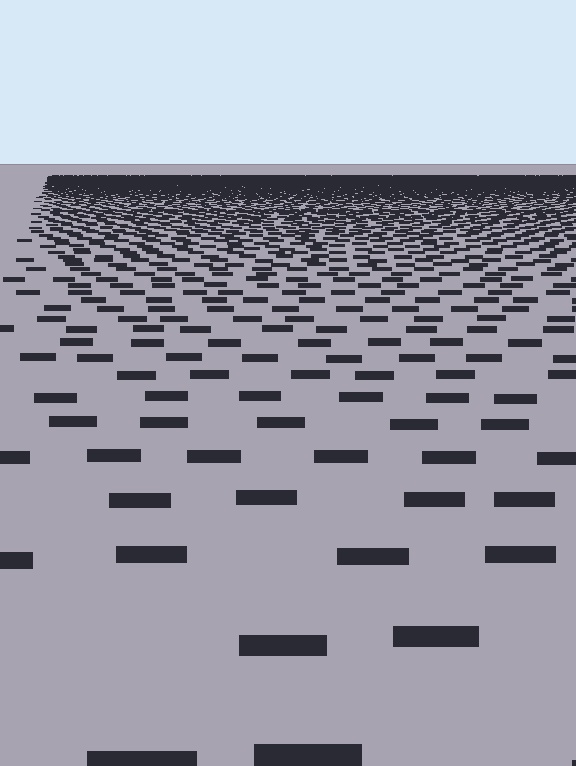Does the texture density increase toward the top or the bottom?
Density increases toward the top.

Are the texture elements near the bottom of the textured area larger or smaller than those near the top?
Larger. Near the bottom, elements are closer to the viewer and appear at a bigger on-screen size.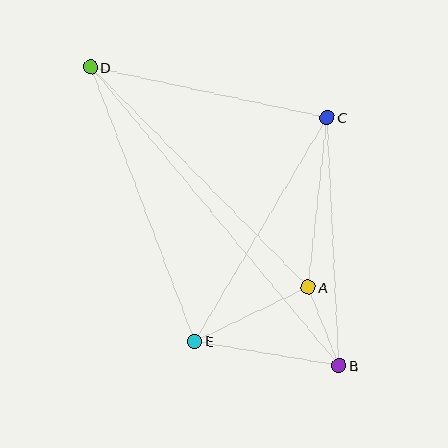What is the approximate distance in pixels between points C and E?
The distance between C and E is approximately 260 pixels.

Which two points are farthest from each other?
Points B and D are farthest from each other.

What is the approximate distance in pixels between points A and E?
The distance between A and E is approximately 126 pixels.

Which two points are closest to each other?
Points A and B are closest to each other.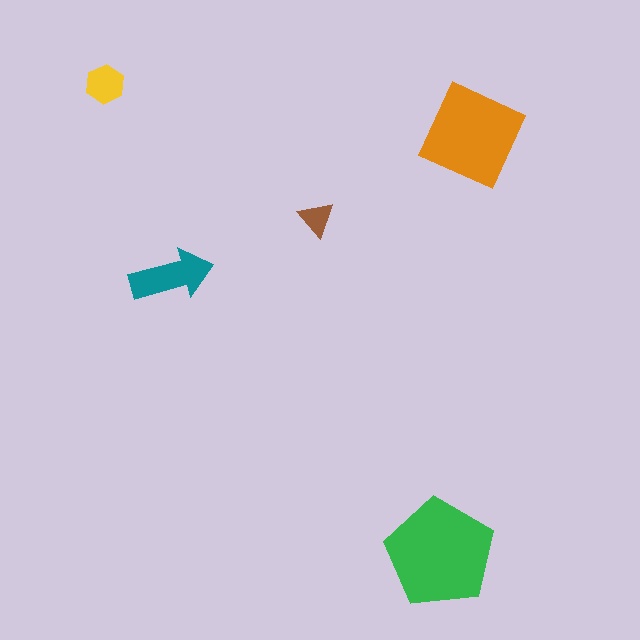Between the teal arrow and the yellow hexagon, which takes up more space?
The teal arrow.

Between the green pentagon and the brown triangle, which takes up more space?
The green pentagon.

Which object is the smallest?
The brown triangle.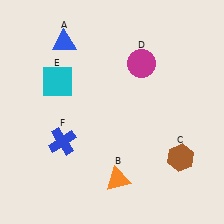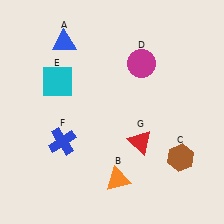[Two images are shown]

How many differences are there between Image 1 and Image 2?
There is 1 difference between the two images.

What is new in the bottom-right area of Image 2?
A red triangle (G) was added in the bottom-right area of Image 2.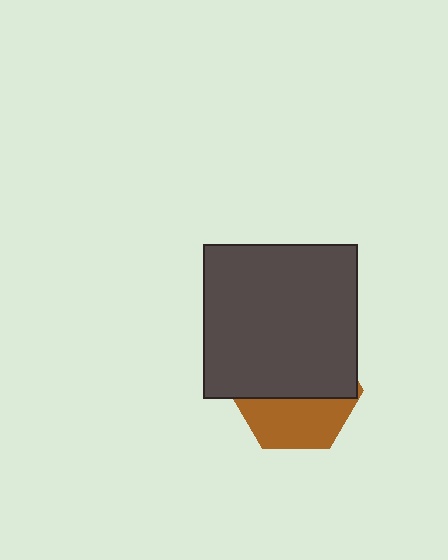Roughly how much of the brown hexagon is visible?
A small part of it is visible (roughly 41%).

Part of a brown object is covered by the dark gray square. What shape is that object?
It is a hexagon.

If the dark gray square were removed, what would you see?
You would see the complete brown hexagon.